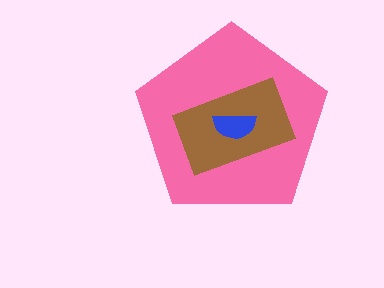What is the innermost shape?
The blue semicircle.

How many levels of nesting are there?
3.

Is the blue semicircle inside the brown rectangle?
Yes.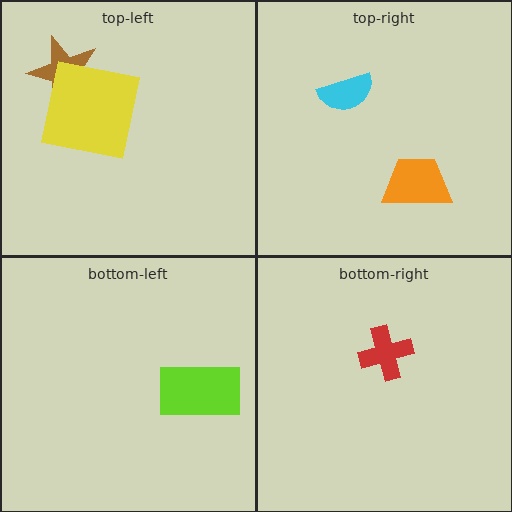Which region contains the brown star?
The top-left region.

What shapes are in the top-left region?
The brown star, the yellow square.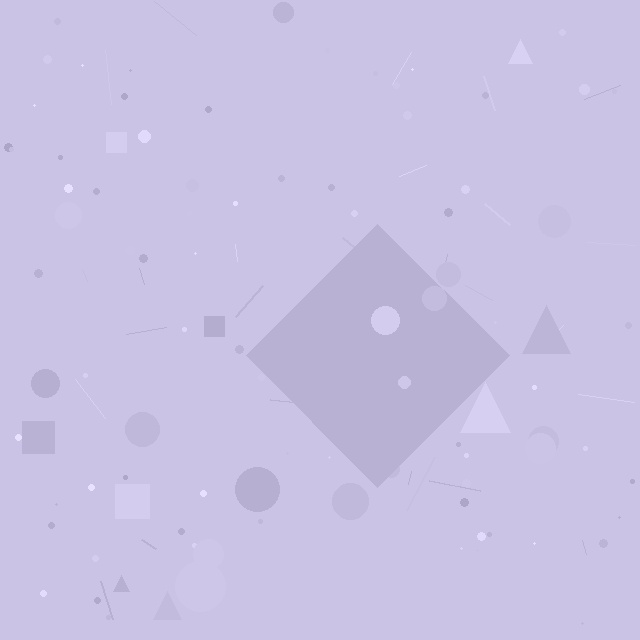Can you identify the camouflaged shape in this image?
The camouflaged shape is a diamond.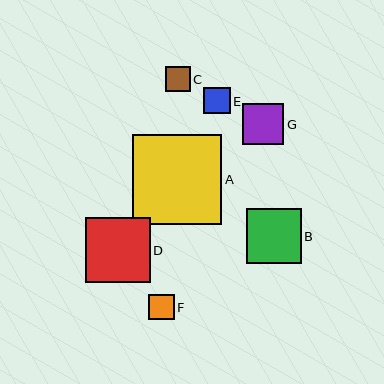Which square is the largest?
Square A is the largest with a size of approximately 89 pixels.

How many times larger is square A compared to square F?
Square A is approximately 3.5 times the size of square F.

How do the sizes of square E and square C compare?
Square E and square C are approximately the same size.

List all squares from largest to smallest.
From largest to smallest: A, D, B, G, E, F, C.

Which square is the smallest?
Square C is the smallest with a size of approximately 25 pixels.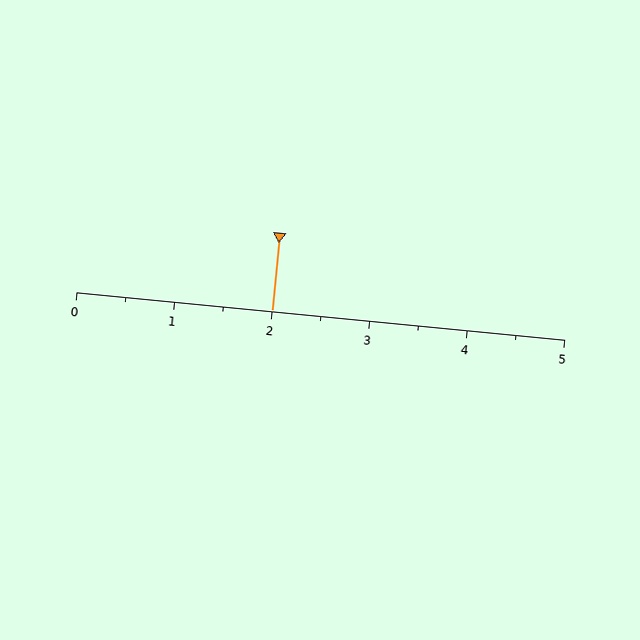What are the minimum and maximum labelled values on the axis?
The axis runs from 0 to 5.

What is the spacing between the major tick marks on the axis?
The major ticks are spaced 1 apart.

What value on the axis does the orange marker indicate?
The marker indicates approximately 2.